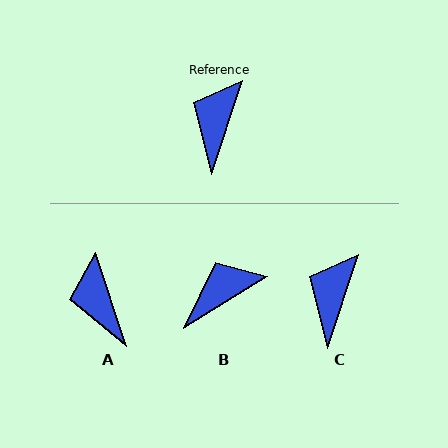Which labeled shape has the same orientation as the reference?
C.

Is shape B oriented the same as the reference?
No, it is off by about 40 degrees.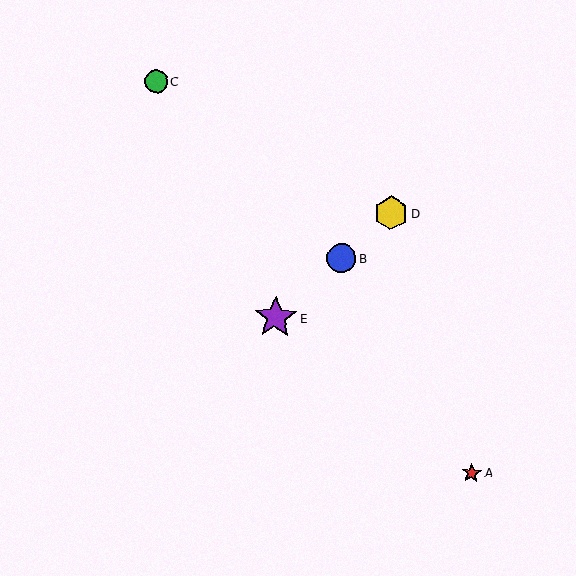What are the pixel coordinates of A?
Object A is at (472, 473).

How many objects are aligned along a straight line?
3 objects (B, D, E) are aligned along a straight line.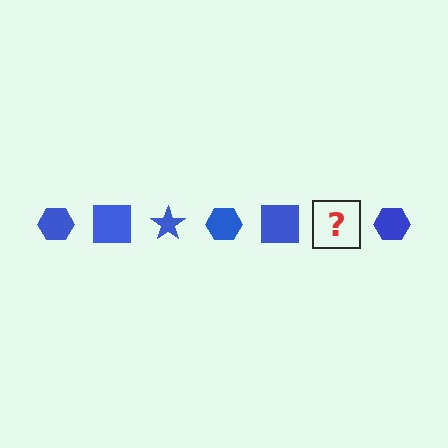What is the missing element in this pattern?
The missing element is a blue star.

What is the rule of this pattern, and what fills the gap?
The rule is that the pattern cycles through hexagon, square, star shapes in blue. The gap should be filled with a blue star.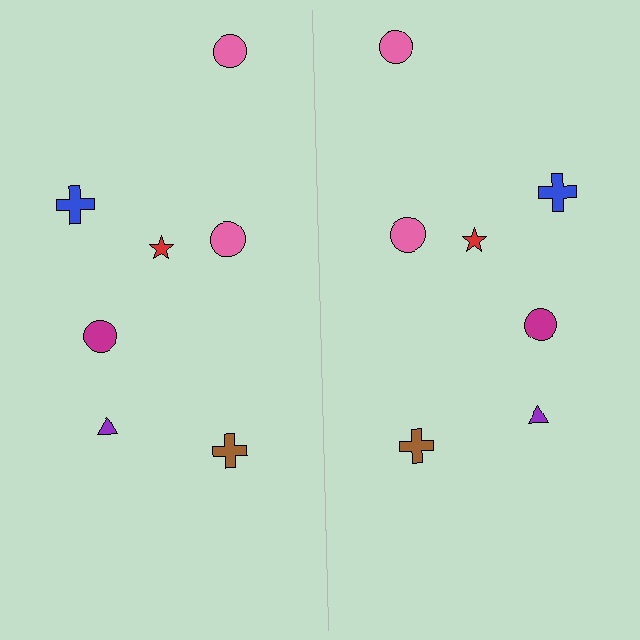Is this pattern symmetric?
Yes, this pattern has bilateral (reflection) symmetry.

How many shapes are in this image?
There are 14 shapes in this image.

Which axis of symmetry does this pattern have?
The pattern has a vertical axis of symmetry running through the center of the image.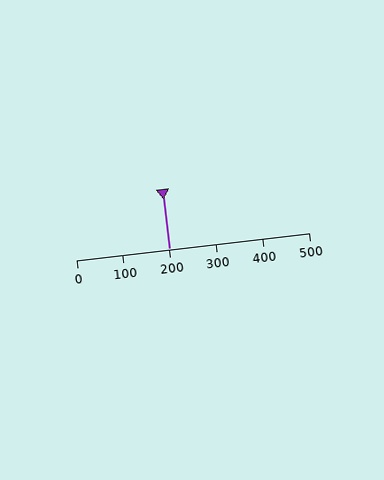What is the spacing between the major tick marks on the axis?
The major ticks are spaced 100 apart.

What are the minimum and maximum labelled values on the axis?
The axis runs from 0 to 500.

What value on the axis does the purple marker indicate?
The marker indicates approximately 200.